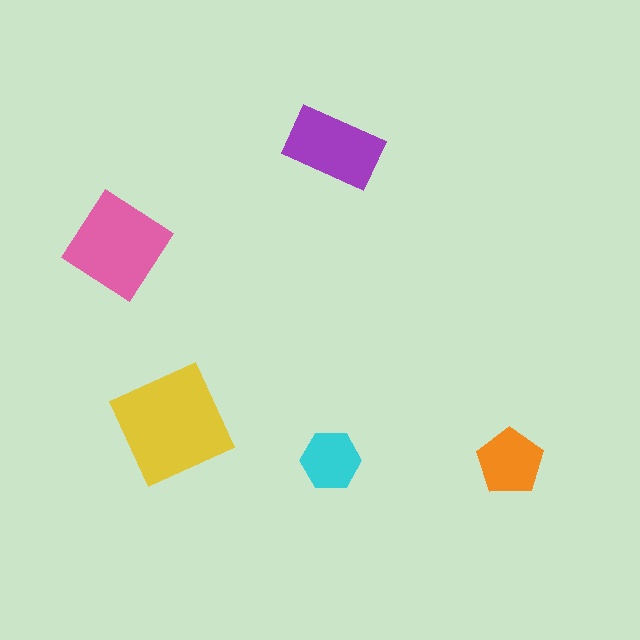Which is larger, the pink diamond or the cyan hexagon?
The pink diamond.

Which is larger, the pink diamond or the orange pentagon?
The pink diamond.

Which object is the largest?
The yellow square.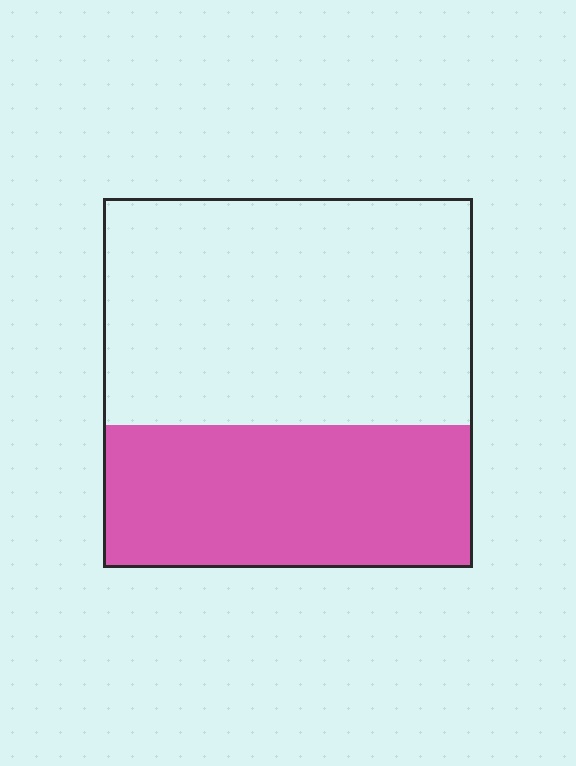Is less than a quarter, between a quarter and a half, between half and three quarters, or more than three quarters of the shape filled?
Between a quarter and a half.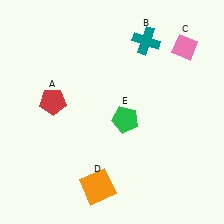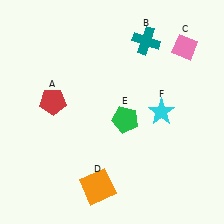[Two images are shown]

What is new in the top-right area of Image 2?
A cyan star (F) was added in the top-right area of Image 2.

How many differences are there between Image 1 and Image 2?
There is 1 difference between the two images.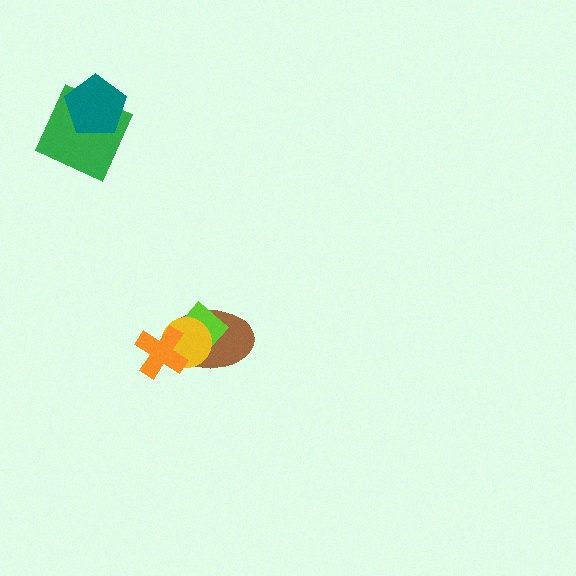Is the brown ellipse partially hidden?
Yes, it is partially covered by another shape.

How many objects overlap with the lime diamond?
3 objects overlap with the lime diamond.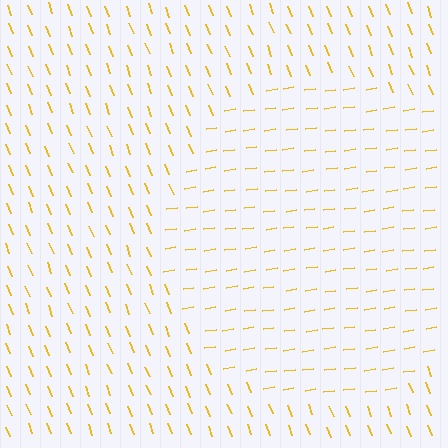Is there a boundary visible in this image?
Yes, there is a texture boundary formed by a change in line orientation.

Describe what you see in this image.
The image is filled with small yellow line segments. A circle region in the image has lines oriented differently from the surrounding lines, creating a visible texture boundary.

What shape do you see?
I see a circle.